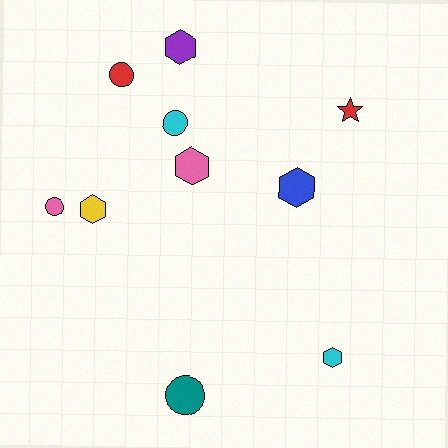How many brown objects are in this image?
There are no brown objects.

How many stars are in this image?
There is 1 star.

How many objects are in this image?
There are 10 objects.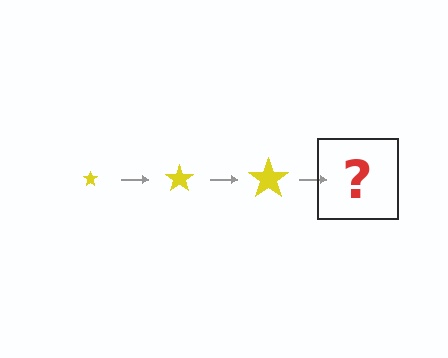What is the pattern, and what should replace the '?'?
The pattern is that the star gets progressively larger each step. The '?' should be a yellow star, larger than the previous one.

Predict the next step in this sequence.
The next step is a yellow star, larger than the previous one.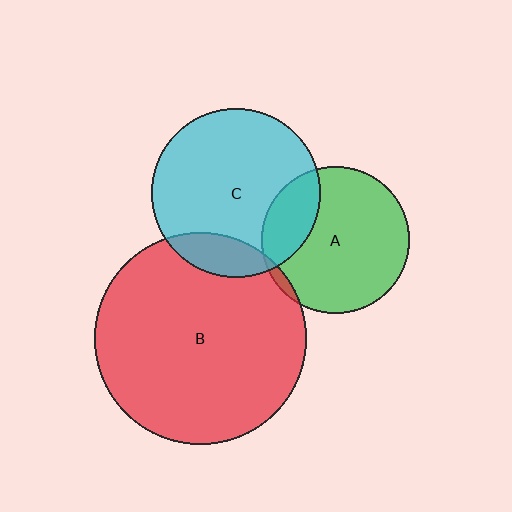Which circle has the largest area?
Circle B (red).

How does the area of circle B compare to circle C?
Approximately 1.6 times.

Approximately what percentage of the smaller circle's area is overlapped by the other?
Approximately 20%.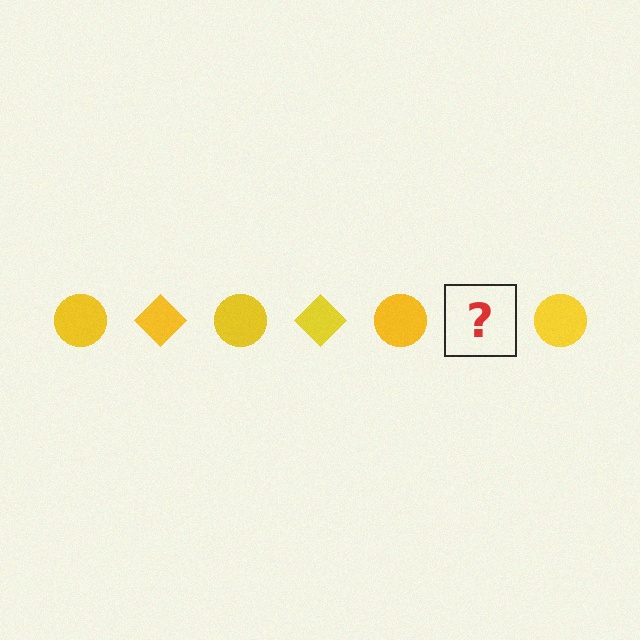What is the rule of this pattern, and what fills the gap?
The rule is that the pattern cycles through circle, diamond shapes in yellow. The gap should be filled with a yellow diamond.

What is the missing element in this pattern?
The missing element is a yellow diamond.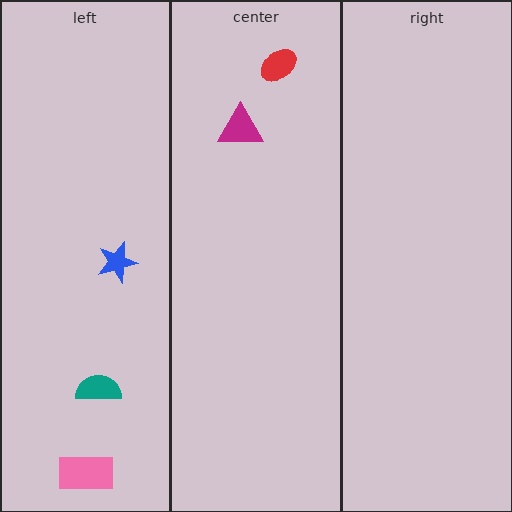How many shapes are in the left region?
3.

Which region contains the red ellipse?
The center region.